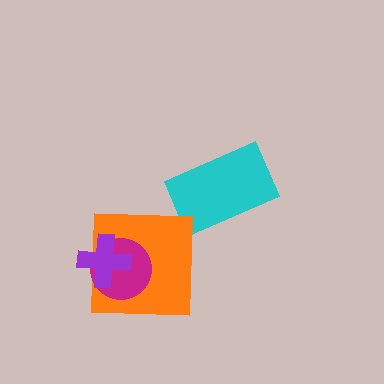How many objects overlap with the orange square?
2 objects overlap with the orange square.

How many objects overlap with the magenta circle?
2 objects overlap with the magenta circle.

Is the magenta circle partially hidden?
Yes, it is partially covered by another shape.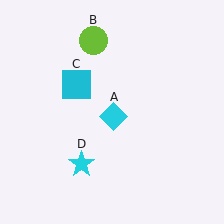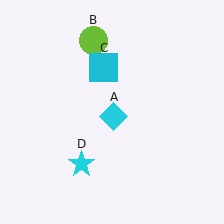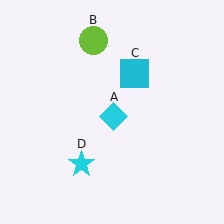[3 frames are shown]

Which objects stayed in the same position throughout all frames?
Cyan diamond (object A) and lime circle (object B) and cyan star (object D) remained stationary.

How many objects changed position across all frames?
1 object changed position: cyan square (object C).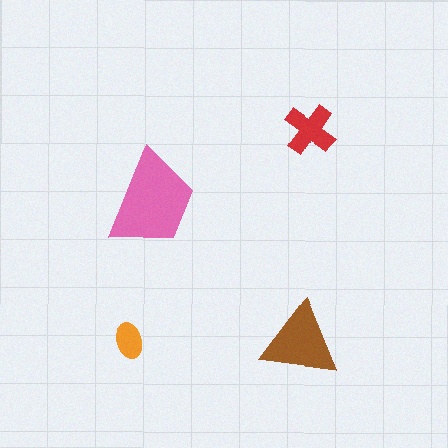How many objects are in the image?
There are 4 objects in the image.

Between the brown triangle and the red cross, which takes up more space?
The brown triangle.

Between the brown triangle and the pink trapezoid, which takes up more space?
The pink trapezoid.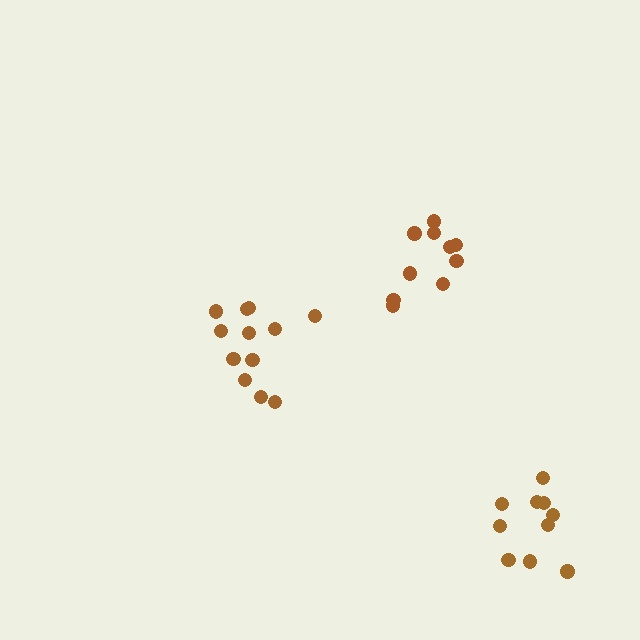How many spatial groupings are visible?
There are 3 spatial groupings.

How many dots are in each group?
Group 1: 10 dots, Group 2: 12 dots, Group 3: 10 dots (32 total).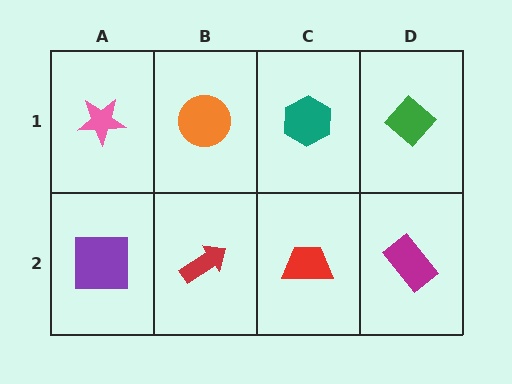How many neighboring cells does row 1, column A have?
2.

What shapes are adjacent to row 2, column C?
A teal hexagon (row 1, column C), a red arrow (row 2, column B), a magenta rectangle (row 2, column D).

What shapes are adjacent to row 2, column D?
A green diamond (row 1, column D), a red trapezoid (row 2, column C).